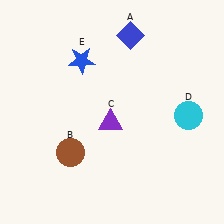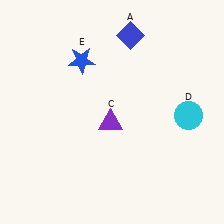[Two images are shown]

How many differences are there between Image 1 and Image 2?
There is 1 difference between the two images.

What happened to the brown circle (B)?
The brown circle (B) was removed in Image 2. It was in the bottom-left area of Image 1.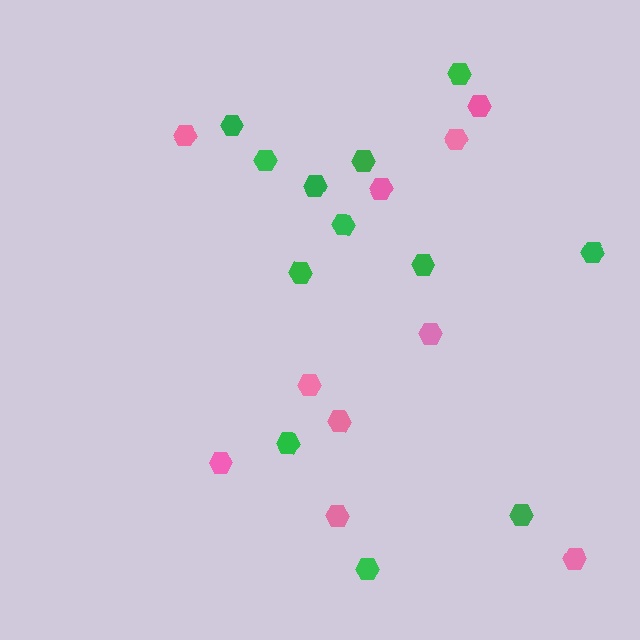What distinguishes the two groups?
There are 2 groups: one group of green hexagons (12) and one group of pink hexagons (10).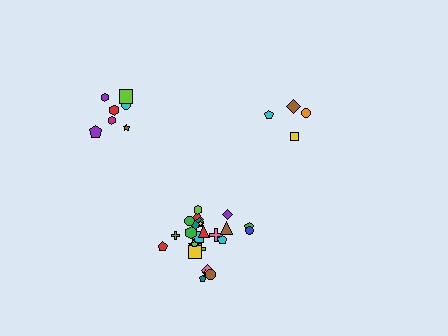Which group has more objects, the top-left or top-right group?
The top-left group.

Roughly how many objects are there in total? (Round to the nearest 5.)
Roughly 35 objects in total.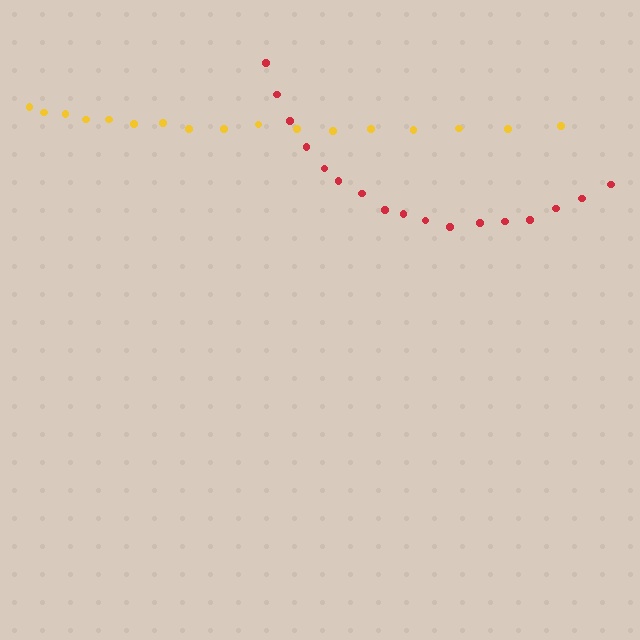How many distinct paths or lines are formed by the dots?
There are 2 distinct paths.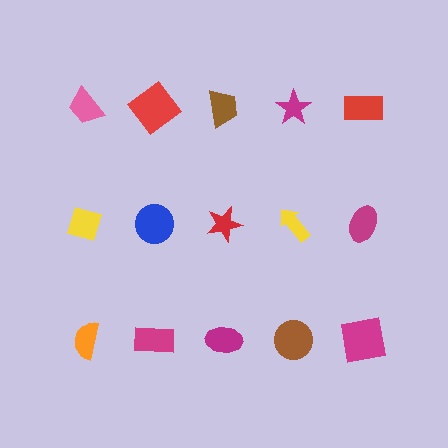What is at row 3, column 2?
A magenta rectangle.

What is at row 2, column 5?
A magenta ellipse.